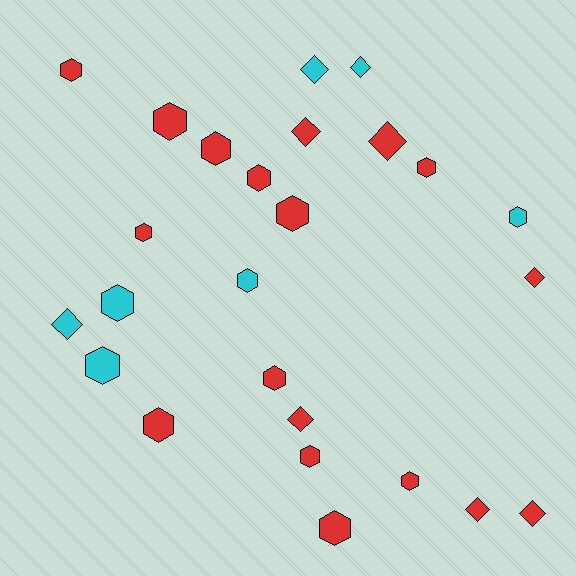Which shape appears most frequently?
Hexagon, with 16 objects.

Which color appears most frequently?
Red, with 18 objects.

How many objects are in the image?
There are 25 objects.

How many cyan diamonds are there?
There are 3 cyan diamonds.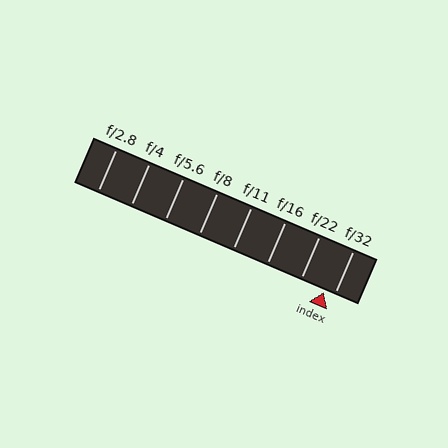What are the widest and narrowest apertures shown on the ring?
The widest aperture shown is f/2.8 and the narrowest is f/32.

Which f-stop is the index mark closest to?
The index mark is closest to f/32.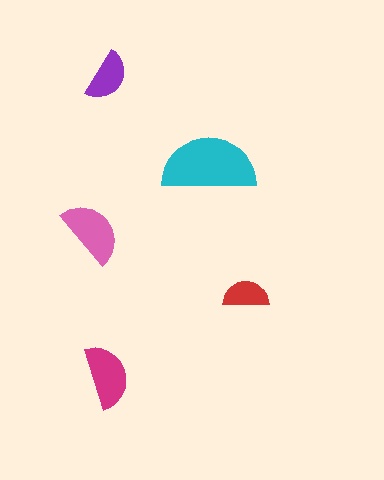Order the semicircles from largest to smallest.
the cyan one, the pink one, the magenta one, the purple one, the red one.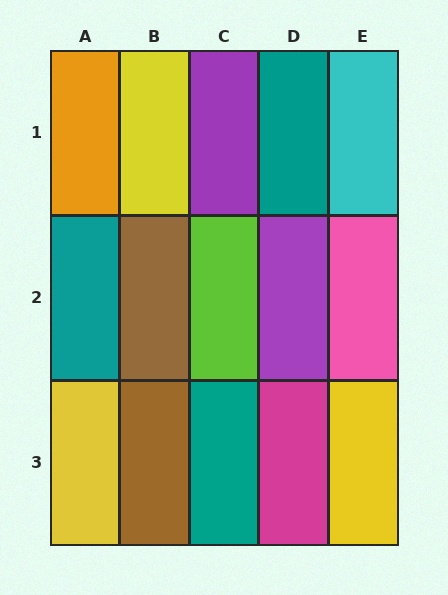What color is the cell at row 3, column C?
Teal.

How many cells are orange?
1 cell is orange.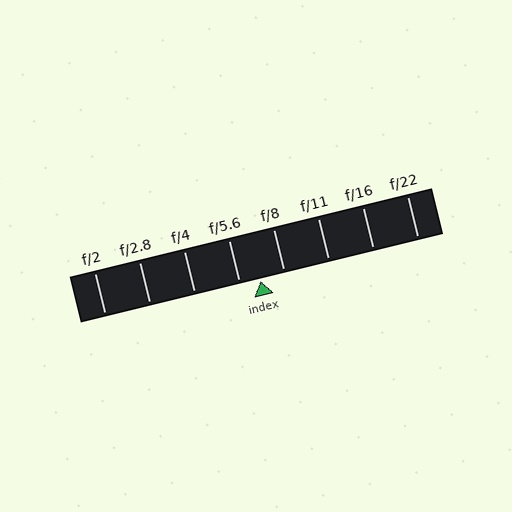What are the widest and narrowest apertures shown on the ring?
The widest aperture shown is f/2 and the narrowest is f/22.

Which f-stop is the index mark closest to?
The index mark is closest to f/5.6.